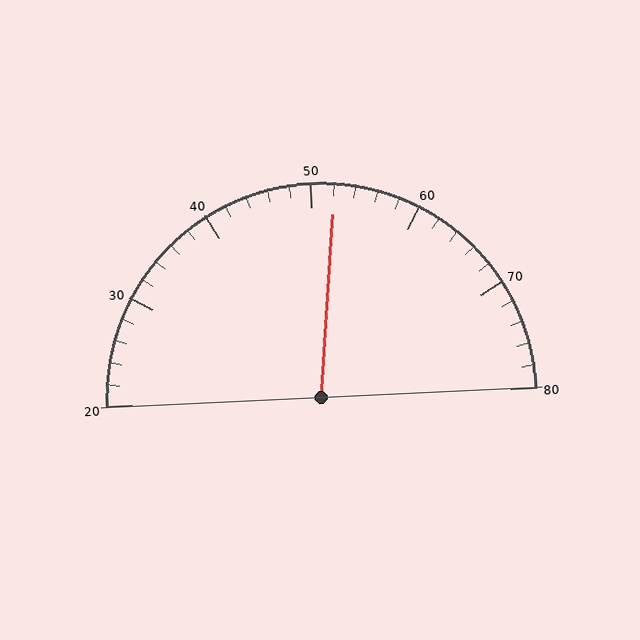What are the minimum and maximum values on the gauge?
The gauge ranges from 20 to 80.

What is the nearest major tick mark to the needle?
The nearest major tick mark is 50.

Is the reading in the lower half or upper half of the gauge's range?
The reading is in the upper half of the range (20 to 80).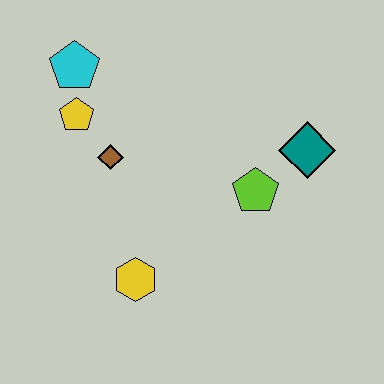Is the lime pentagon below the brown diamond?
Yes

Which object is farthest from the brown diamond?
The teal diamond is farthest from the brown diamond.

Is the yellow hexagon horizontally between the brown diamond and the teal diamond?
Yes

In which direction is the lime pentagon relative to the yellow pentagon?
The lime pentagon is to the right of the yellow pentagon.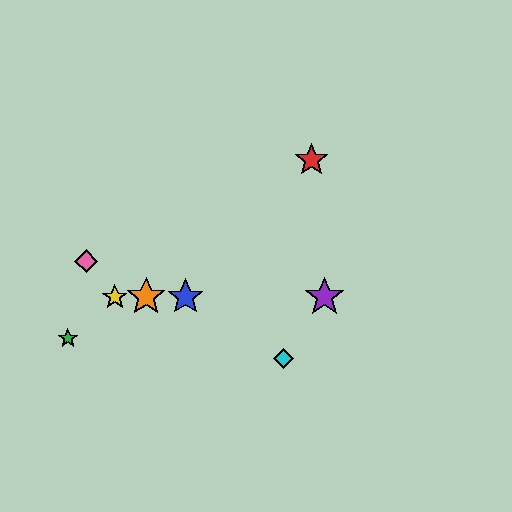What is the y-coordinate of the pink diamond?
The pink diamond is at y≈261.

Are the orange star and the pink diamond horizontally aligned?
No, the orange star is at y≈297 and the pink diamond is at y≈261.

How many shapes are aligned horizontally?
4 shapes (the blue star, the yellow star, the purple star, the orange star) are aligned horizontally.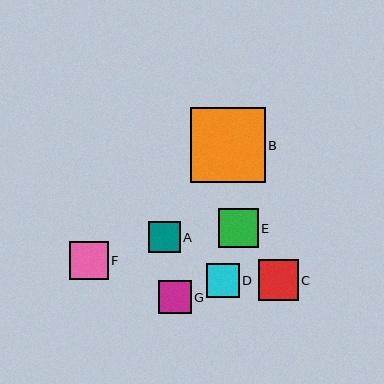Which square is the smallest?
Square A is the smallest with a size of approximately 31 pixels.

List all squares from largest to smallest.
From largest to smallest: B, C, E, F, D, G, A.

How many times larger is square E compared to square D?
Square E is approximately 1.2 times the size of square D.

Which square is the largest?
Square B is the largest with a size of approximately 75 pixels.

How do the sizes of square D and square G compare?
Square D and square G are approximately the same size.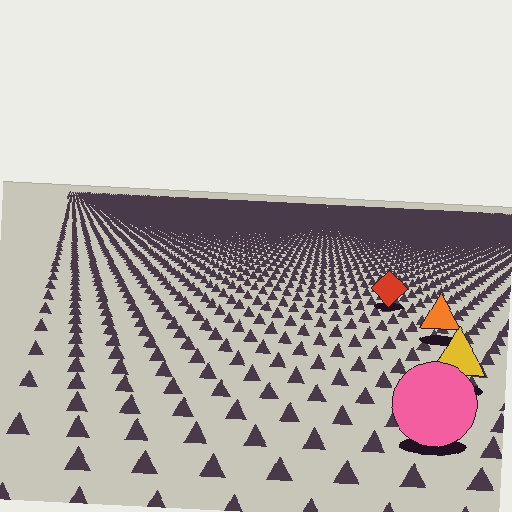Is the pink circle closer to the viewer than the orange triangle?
Yes. The pink circle is closer — you can tell from the texture gradient: the ground texture is coarser near it.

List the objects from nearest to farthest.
From nearest to farthest: the pink circle, the yellow triangle, the orange triangle, the red diamond.